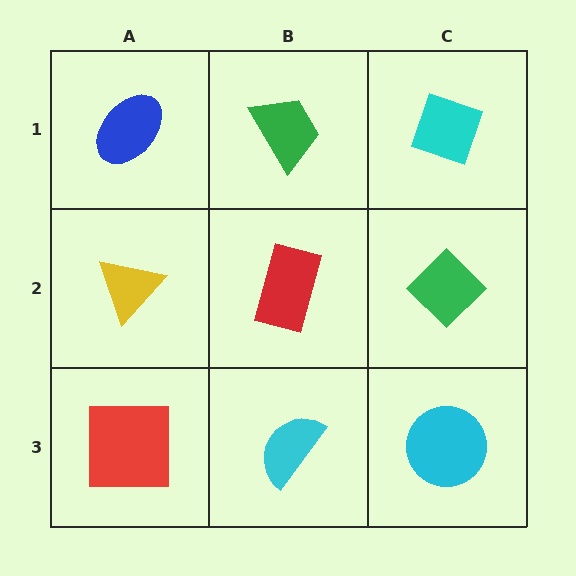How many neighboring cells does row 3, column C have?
2.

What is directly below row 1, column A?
A yellow triangle.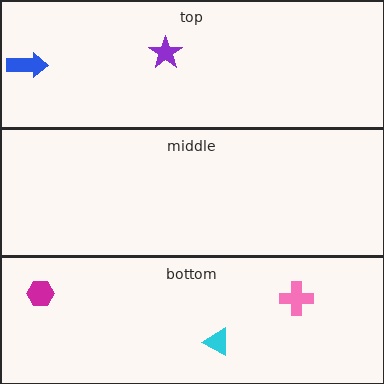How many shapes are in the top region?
2.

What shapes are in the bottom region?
The magenta hexagon, the cyan triangle, the pink cross.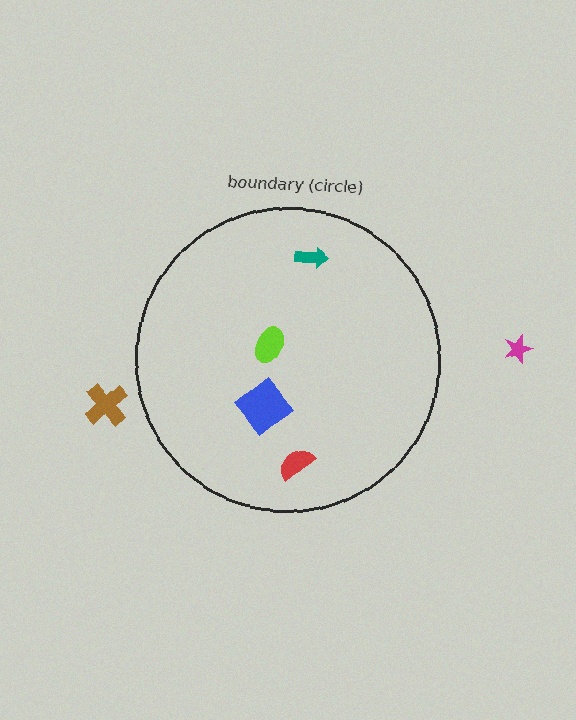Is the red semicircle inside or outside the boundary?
Inside.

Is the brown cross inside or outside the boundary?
Outside.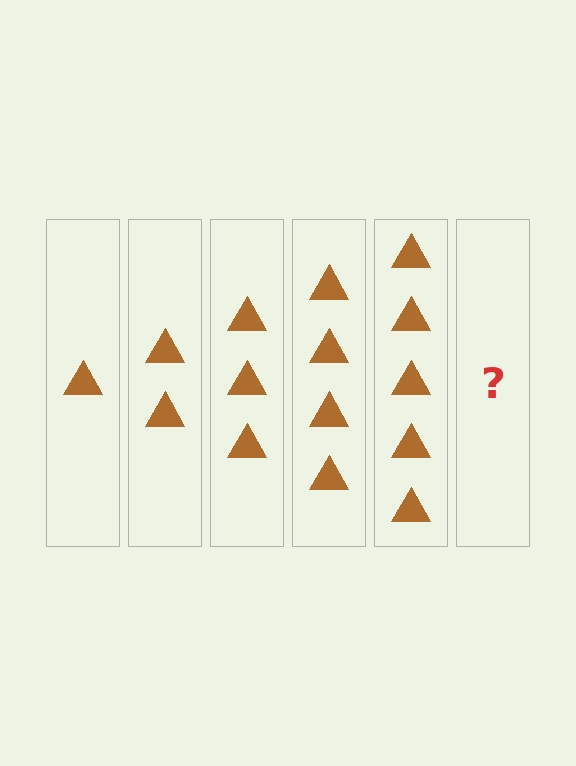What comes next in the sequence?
The next element should be 6 triangles.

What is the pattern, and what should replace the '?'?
The pattern is that each step adds one more triangle. The '?' should be 6 triangles.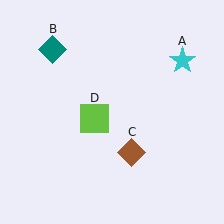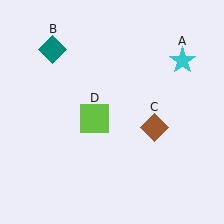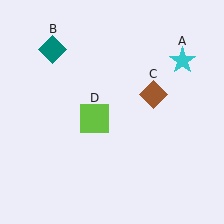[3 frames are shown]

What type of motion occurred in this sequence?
The brown diamond (object C) rotated counterclockwise around the center of the scene.